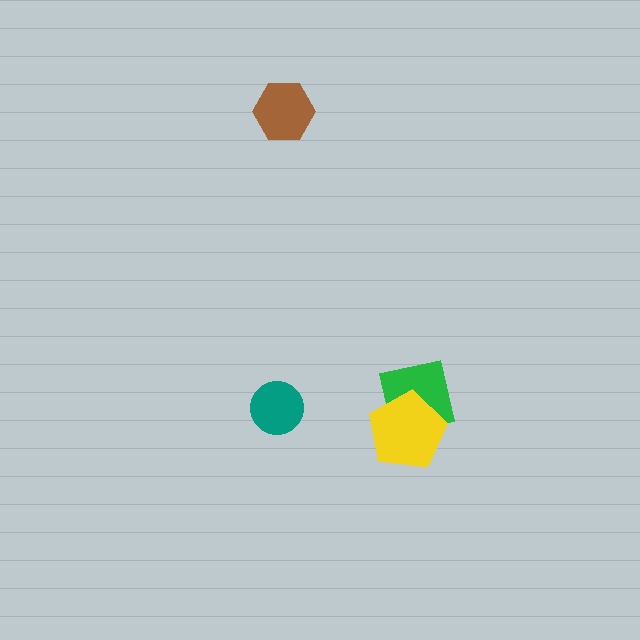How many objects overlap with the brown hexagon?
0 objects overlap with the brown hexagon.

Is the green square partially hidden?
Yes, it is partially covered by another shape.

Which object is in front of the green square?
The yellow pentagon is in front of the green square.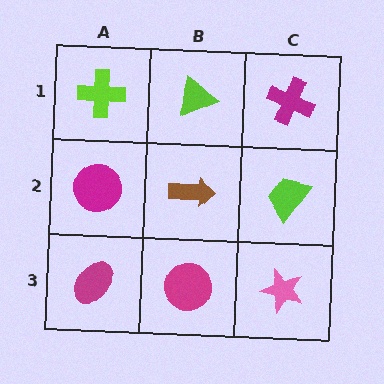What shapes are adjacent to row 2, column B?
A lime triangle (row 1, column B), a magenta circle (row 3, column B), a magenta circle (row 2, column A), a lime trapezoid (row 2, column C).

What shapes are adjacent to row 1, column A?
A magenta circle (row 2, column A), a lime triangle (row 1, column B).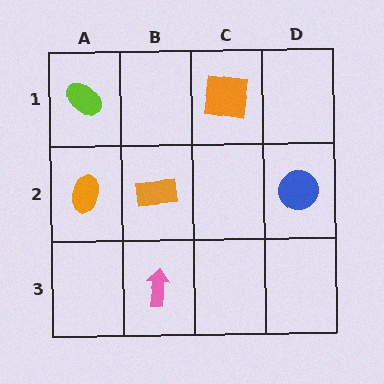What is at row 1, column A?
A lime ellipse.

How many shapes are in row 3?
1 shape.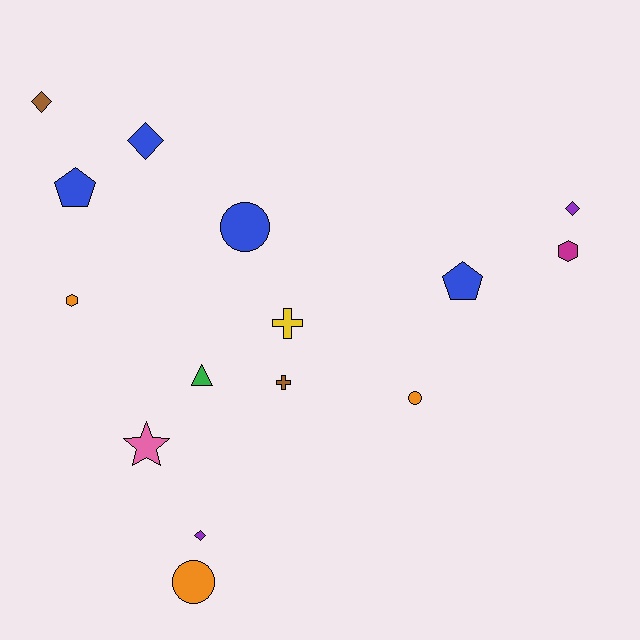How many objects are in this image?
There are 15 objects.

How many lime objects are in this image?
There are no lime objects.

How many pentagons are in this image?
There are 2 pentagons.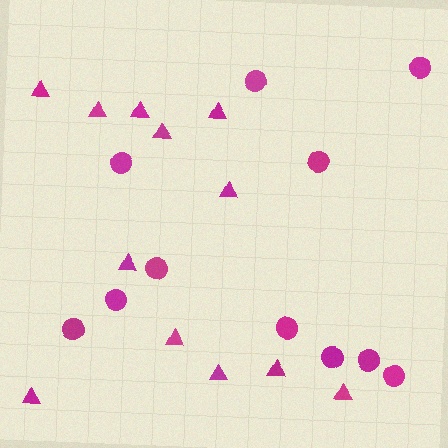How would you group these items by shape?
There are 2 groups: one group of triangles (12) and one group of circles (11).